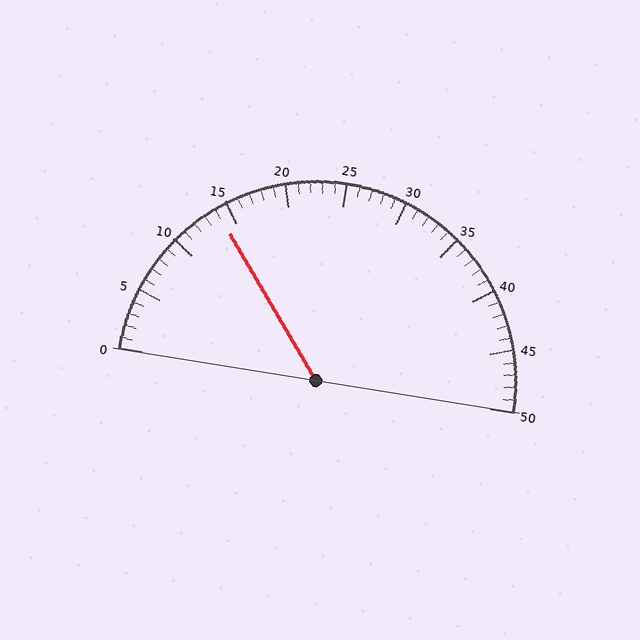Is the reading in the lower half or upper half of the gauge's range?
The reading is in the lower half of the range (0 to 50).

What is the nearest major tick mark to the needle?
The nearest major tick mark is 15.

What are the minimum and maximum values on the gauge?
The gauge ranges from 0 to 50.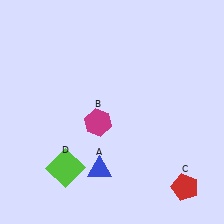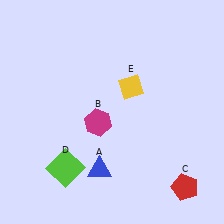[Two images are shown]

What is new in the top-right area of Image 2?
A yellow diamond (E) was added in the top-right area of Image 2.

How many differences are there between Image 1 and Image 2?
There is 1 difference between the two images.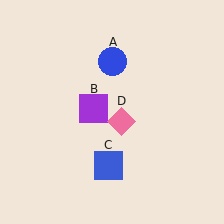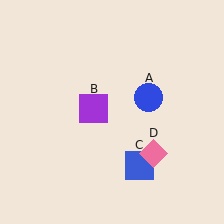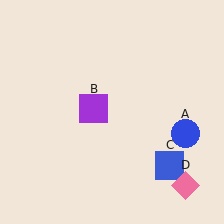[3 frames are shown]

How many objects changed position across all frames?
3 objects changed position: blue circle (object A), blue square (object C), pink diamond (object D).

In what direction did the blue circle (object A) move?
The blue circle (object A) moved down and to the right.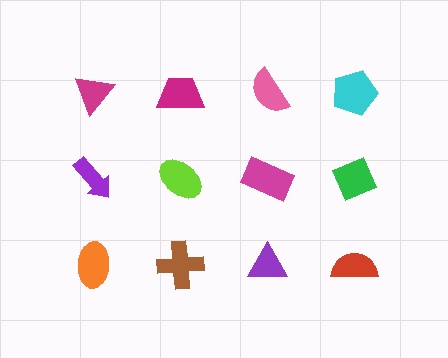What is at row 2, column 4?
A green diamond.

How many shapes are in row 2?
4 shapes.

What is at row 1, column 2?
A magenta trapezoid.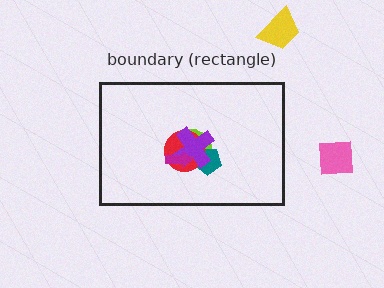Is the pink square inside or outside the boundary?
Outside.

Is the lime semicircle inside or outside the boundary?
Inside.